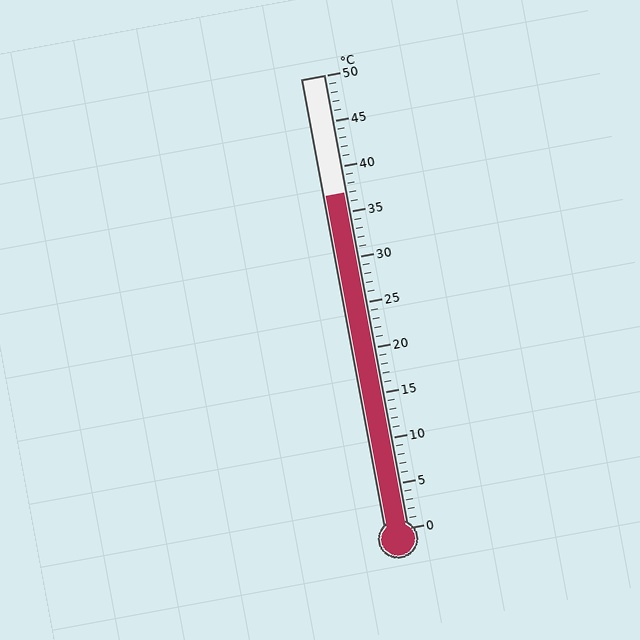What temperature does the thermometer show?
The thermometer shows approximately 37°C.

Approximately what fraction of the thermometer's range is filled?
The thermometer is filled to approximately 75% of its range.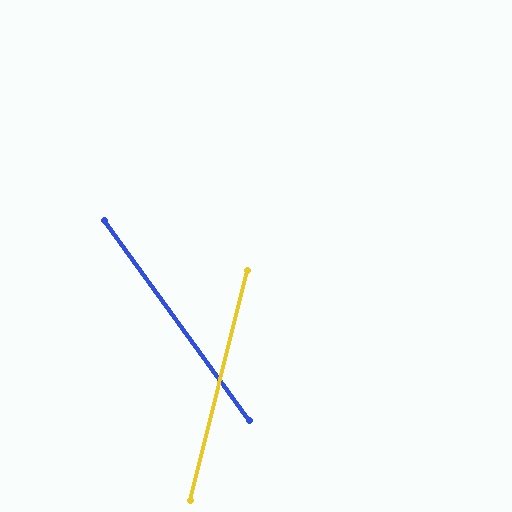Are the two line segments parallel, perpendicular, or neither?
Neither parallel nor perpendicular — they differ by about 50°.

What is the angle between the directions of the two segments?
Approximately 50 degrees.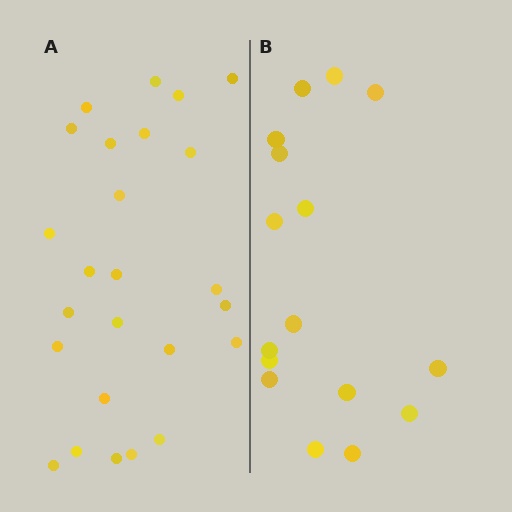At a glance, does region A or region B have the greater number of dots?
Region A (the left region) has more dots.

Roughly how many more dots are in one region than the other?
Region A has roughly 8 or so more dots than region B.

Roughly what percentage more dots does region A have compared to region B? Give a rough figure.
About 55% more.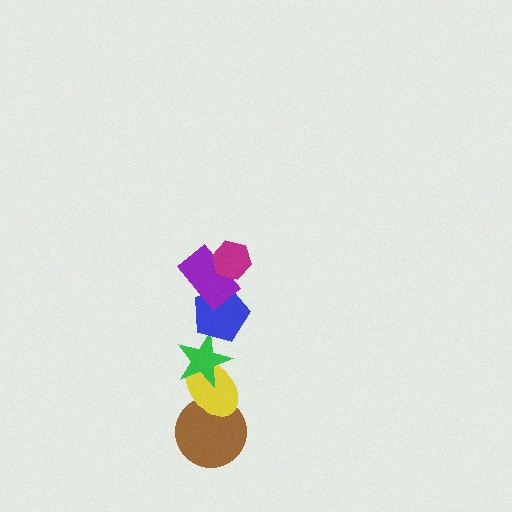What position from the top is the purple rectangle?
The purple rectangle is 2nd from the top.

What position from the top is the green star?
The green star is 4th from the top.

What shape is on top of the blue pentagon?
The purple rectangle is on top of the blue pentagon.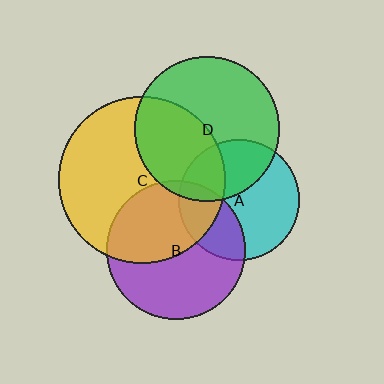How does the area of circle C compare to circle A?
Approximately 1.9 times.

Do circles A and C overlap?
Yes.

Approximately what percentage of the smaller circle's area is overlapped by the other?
Approximately 25%.